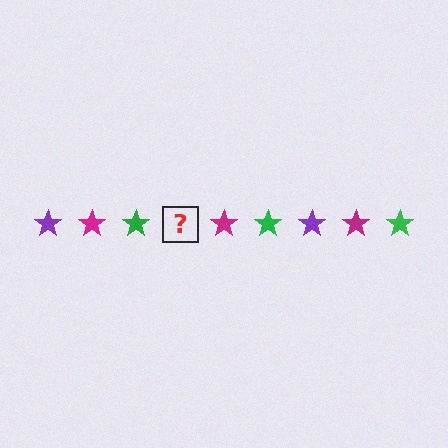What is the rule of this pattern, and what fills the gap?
The rule is that the pattern cycles through purple, magenta, green stars. The gap should be filled with a purple star.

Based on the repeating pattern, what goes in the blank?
The blank should be a purple star.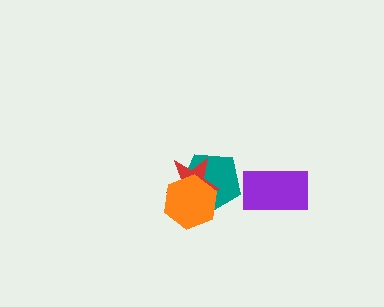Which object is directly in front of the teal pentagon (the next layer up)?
The red star is directly in front of the teal pentagon.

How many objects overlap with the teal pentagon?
2 objects overlap with the teal pentagon.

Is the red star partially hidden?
Yes, it is partially covered by another shape.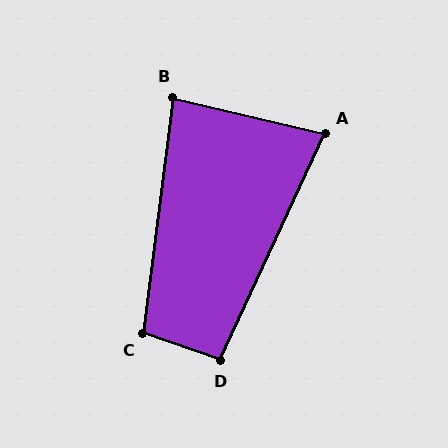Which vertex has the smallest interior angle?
A, at approximately 78 degrees.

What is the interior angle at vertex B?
Approximately 84 degrees (acute).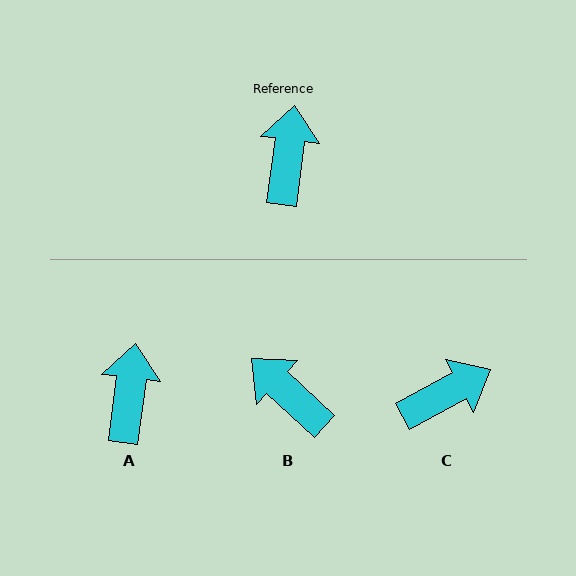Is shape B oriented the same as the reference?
No, it is off by about 55 degrees.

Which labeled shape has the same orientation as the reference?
A.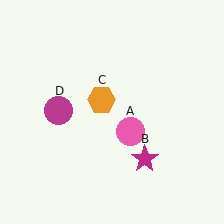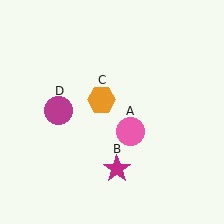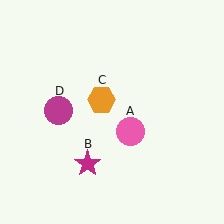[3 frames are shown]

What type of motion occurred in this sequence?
The magenta star (object B) rotated clockwise around the center of the scene.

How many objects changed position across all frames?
1 object changed position: magenta star (object B).